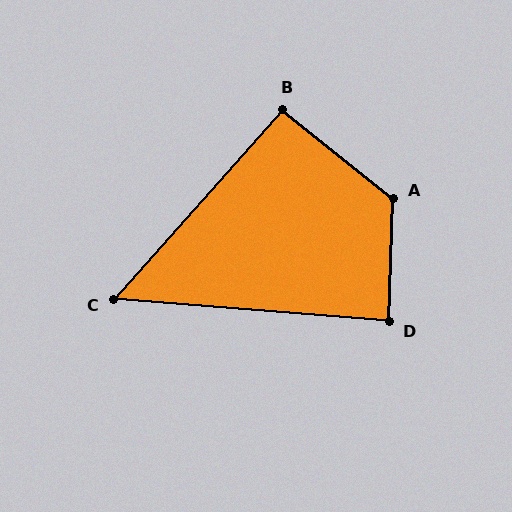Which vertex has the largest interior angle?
A, at approximately 127 degrees.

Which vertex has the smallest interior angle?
C, at approximately 53 degrees.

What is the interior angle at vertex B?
Approximately 93 degrees (approximately right).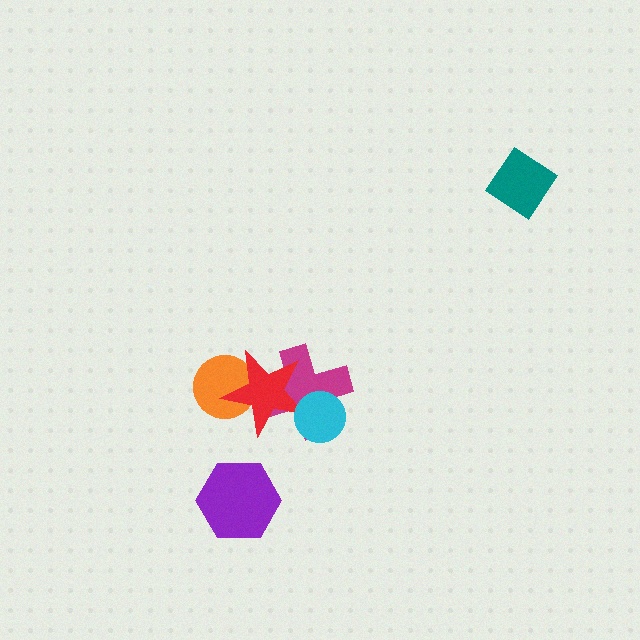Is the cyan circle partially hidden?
No, no other shape covers it.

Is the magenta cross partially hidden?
Yes, it is partially covered by another shape.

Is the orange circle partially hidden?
Yes, it is partially covered by another shape.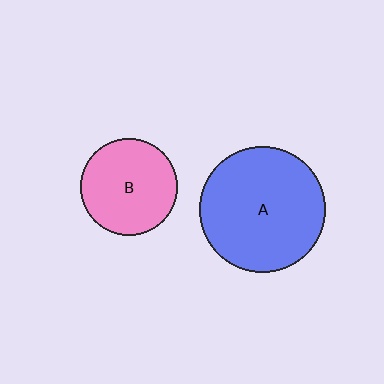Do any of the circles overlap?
No, none of the circles overlap.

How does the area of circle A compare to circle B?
Approximately 1.7 times.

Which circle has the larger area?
Circle A (blue).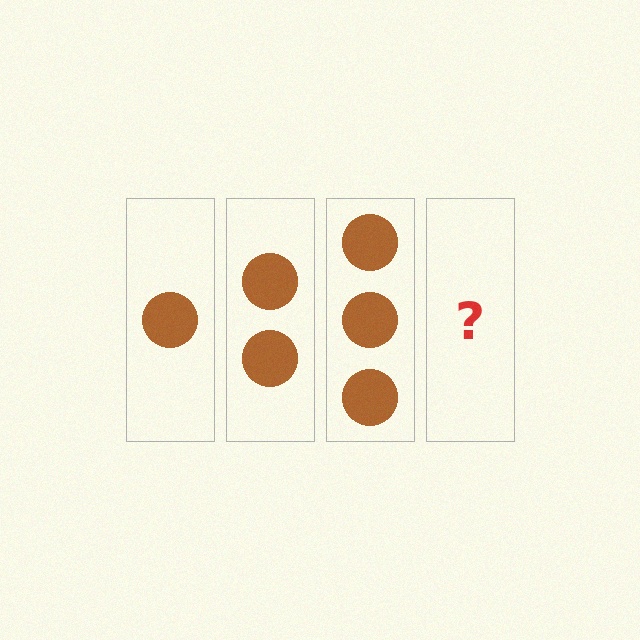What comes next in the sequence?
The next element should be 4 circles.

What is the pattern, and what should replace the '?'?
The pattern is that each step adds one more circle. The '?' should be 4 circles.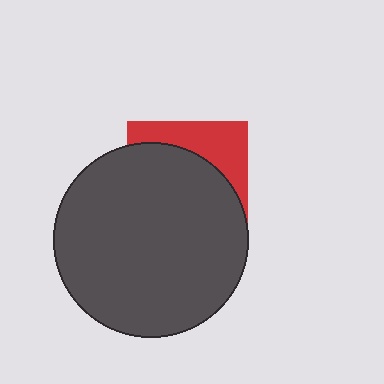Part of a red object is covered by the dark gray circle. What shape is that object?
It is a square.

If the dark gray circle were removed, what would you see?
You would see the complete red square.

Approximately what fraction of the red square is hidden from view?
Roughly 69% of the red square is hidden behind the dark gray circle.